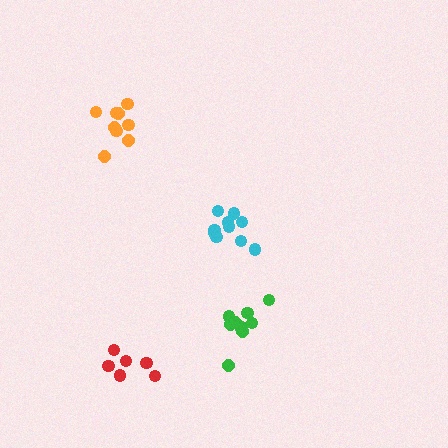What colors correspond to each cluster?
The clusters are colored: cyan, green, orange, red.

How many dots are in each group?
Group 1: 10 dots, Group 2: 10 dots, Group 3: 9 dots, Group 4: 6 dots (35 total).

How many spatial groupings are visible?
There are 4 spatial groupings.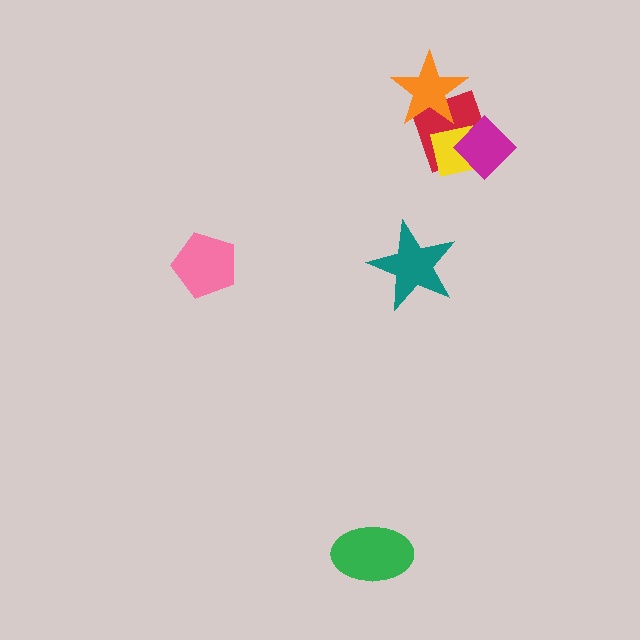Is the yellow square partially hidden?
Yes, it is partially covered by another shape.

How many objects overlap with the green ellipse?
0 objects overlap with the green ellipse.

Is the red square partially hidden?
Yes, it is partially covered by another shape.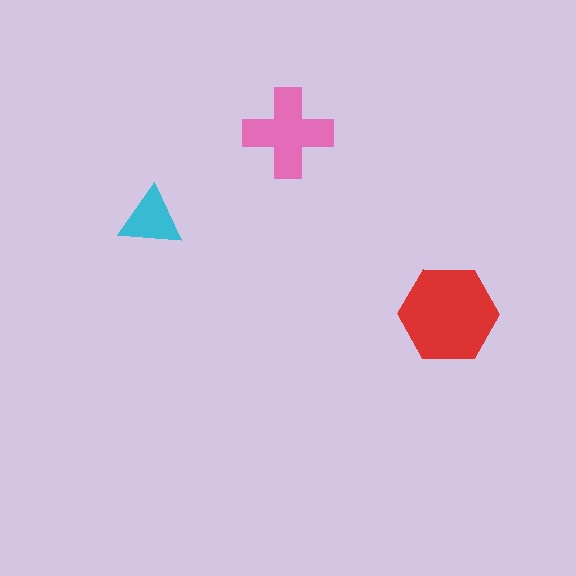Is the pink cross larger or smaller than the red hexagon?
Smaller.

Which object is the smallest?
The cyan triangle.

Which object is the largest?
The red hexagon.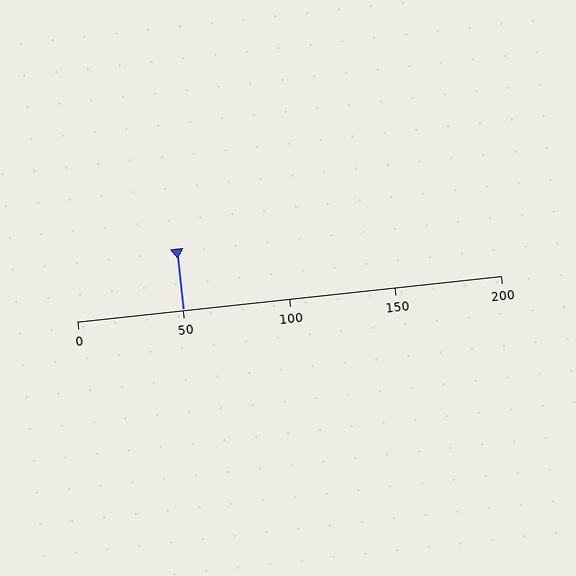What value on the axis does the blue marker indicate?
The marker indicates approximately 50.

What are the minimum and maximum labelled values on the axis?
The axis runs from 0 to 200.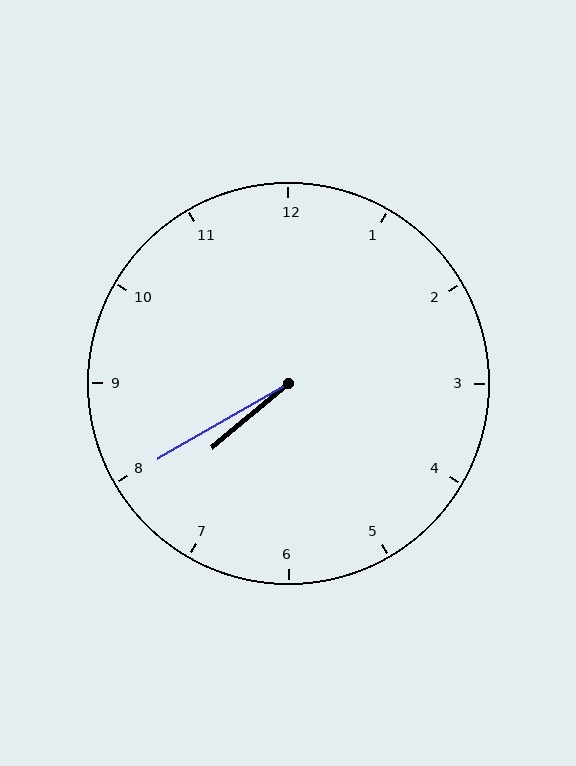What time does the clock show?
7:40.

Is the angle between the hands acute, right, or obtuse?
It is acute.